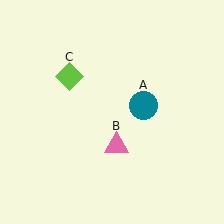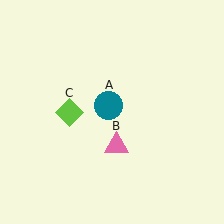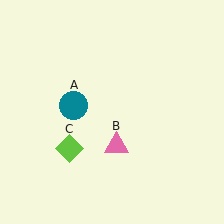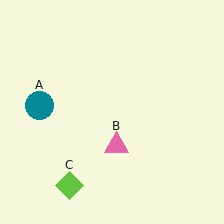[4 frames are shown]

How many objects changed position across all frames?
2 objects changed position: teal circle (object A), lime diamond (object C).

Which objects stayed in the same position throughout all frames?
Pink triangle (object B) remained stationary.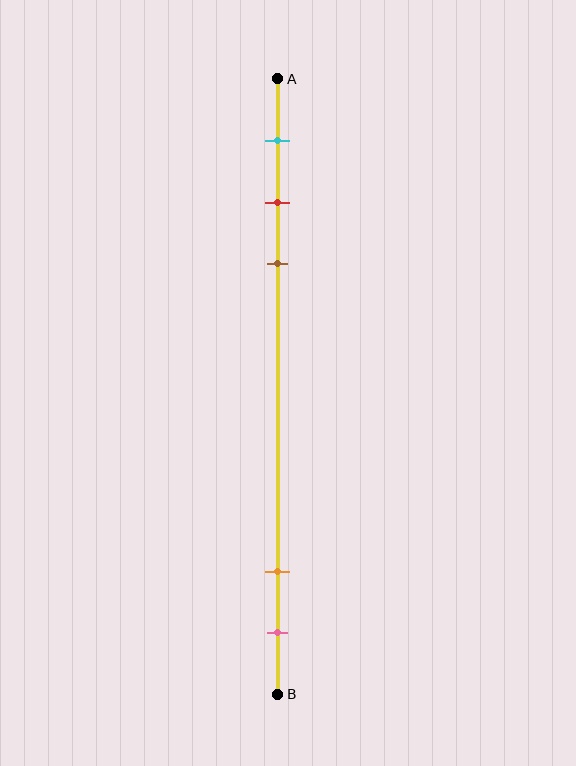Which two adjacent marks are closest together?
The red and brown marks are the closest adjacent pair.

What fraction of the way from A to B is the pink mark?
The pink mark is approximately 90% (0.9) of the way from A to B.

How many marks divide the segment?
There are 5 marks dividing the segment.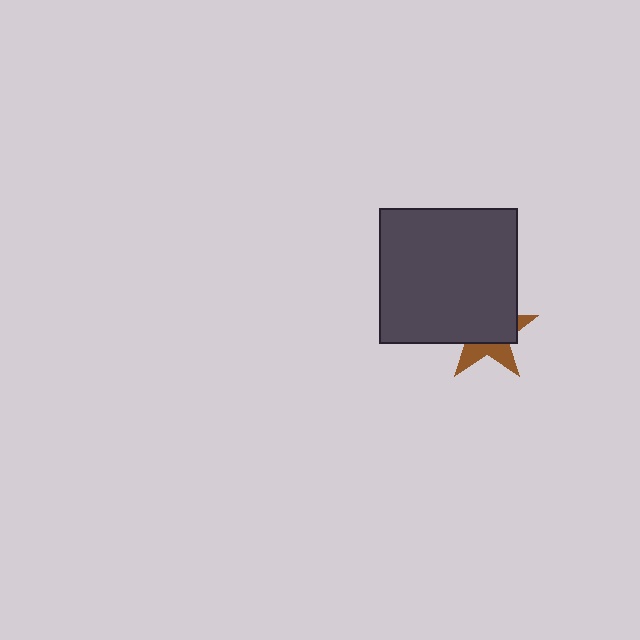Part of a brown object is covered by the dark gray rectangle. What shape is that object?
It is a star.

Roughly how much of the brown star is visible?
A small part of it is visible (roughly 37%).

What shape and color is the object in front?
The object in front is a dark gray rectangle.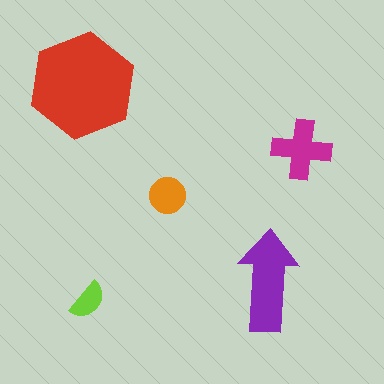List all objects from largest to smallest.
The red hexagon, the purple arrow, the magenta cross, the orange circle, the lime semicircle.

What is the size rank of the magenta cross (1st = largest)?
3rd.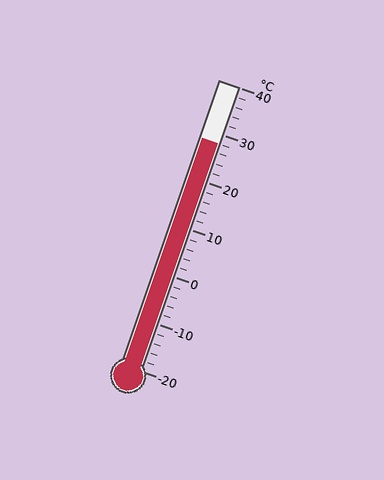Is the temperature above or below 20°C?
The temperature is above 20°C.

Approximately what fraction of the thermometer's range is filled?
The thermometer is filled to approximately 80% of its range.